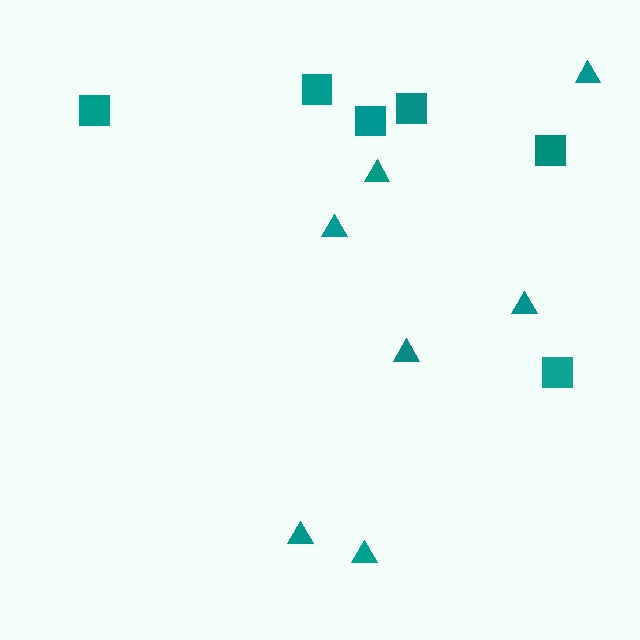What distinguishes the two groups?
There are 2 groups: one group of triangles (7) and one group of squares (6).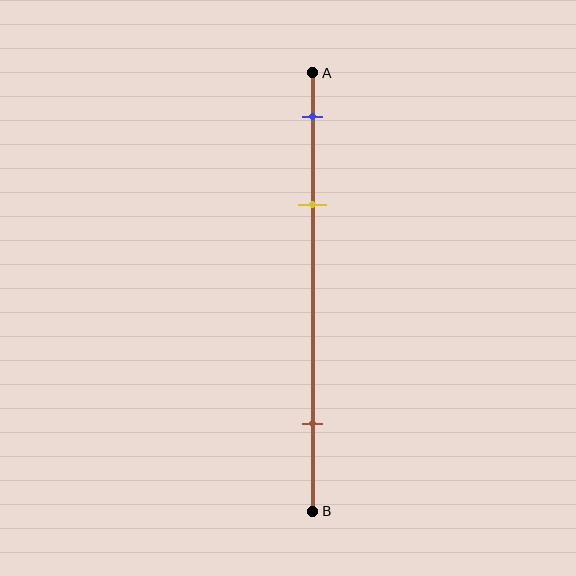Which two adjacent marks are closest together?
The blue and yellow marks are the closest adjacent pair.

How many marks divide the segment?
There are 3 marks dividing the segment.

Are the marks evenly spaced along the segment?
No, the marks are not evenly spaced.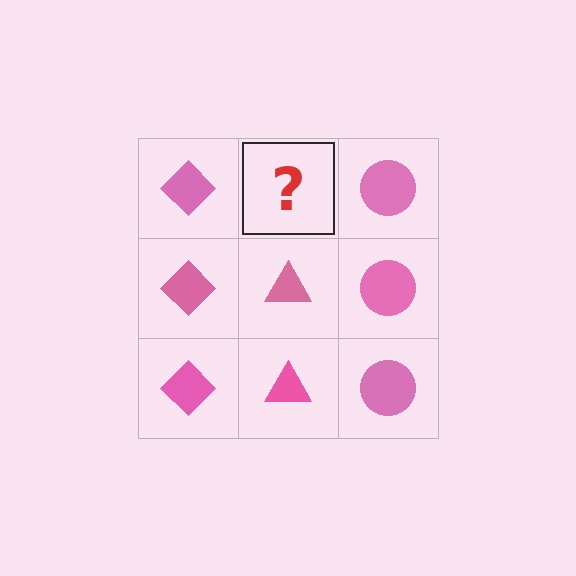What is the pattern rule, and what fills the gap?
The rule is that each column has a consistent shape. The gap should be filled with a pink triangle.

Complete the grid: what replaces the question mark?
The question mark should be replaced with a pink triangle.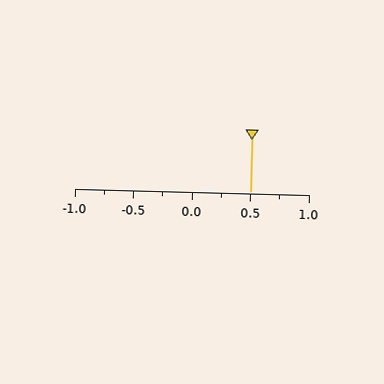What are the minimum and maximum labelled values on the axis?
The axis runs from -1.0 to 1.0.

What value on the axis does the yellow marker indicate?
The marker indicates approximately 0.5.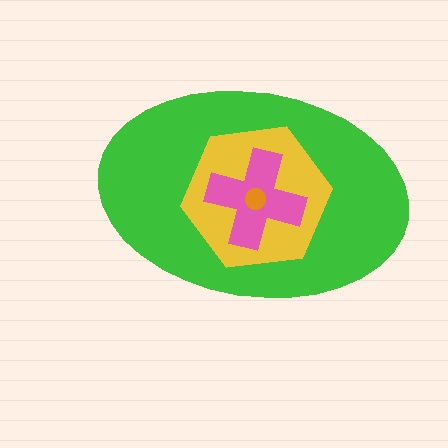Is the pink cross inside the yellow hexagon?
Yes.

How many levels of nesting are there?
4.